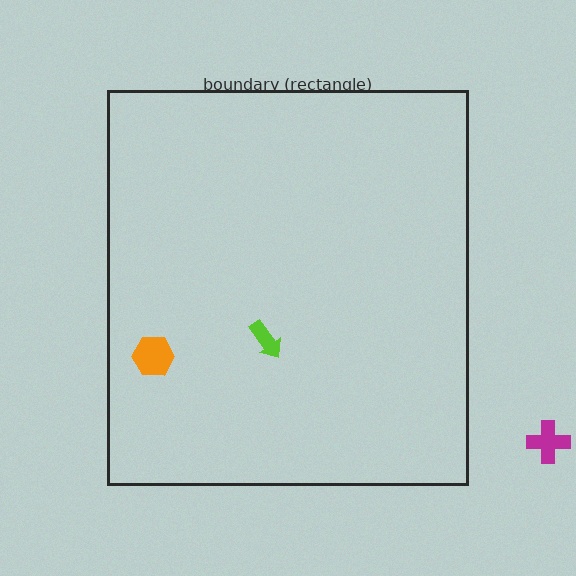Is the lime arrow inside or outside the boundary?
Inside.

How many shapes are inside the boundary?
2 inside, 1 outside.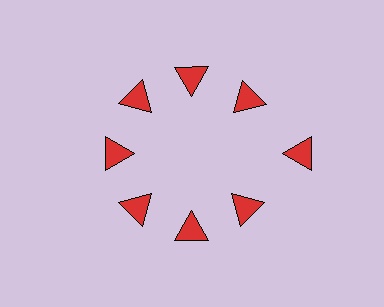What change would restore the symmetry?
The symmetry would be restored by moving it inward, back onto the ring so that all 8 triangles sit at equal angles and equal distance from the center.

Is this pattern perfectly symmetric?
No. The 8 red triangles are arranged in a ring, but one element near the 3 o'clock position is pushed outward from the center, breaking the 8-fold rotational symmetry.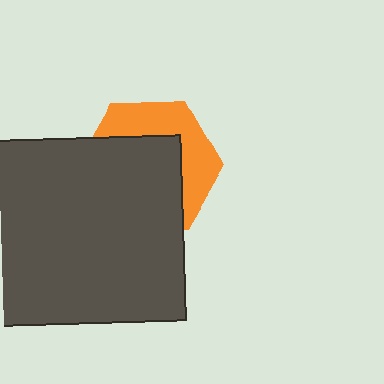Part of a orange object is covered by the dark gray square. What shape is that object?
It is a hexagon.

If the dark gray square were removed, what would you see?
You would see the complete orange hexagon.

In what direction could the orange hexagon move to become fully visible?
The orange hexagon could move toward the upper-right. That would shift it out from behind the dark gray square entirely.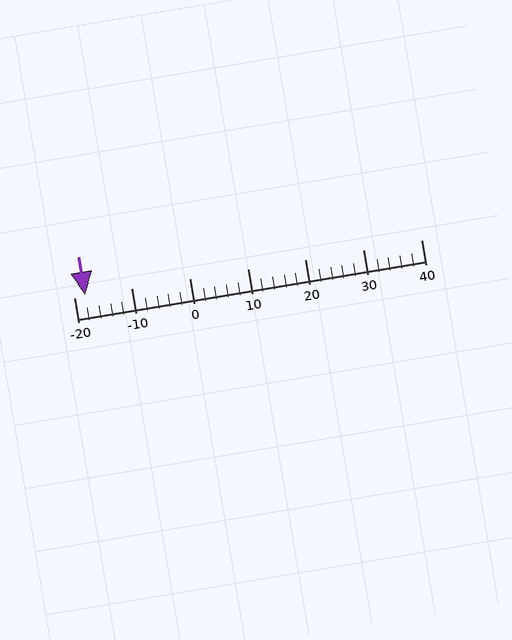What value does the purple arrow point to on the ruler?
The purple arrow points to approximately -18.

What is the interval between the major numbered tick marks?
The major tick marks are spaced 10 units apart.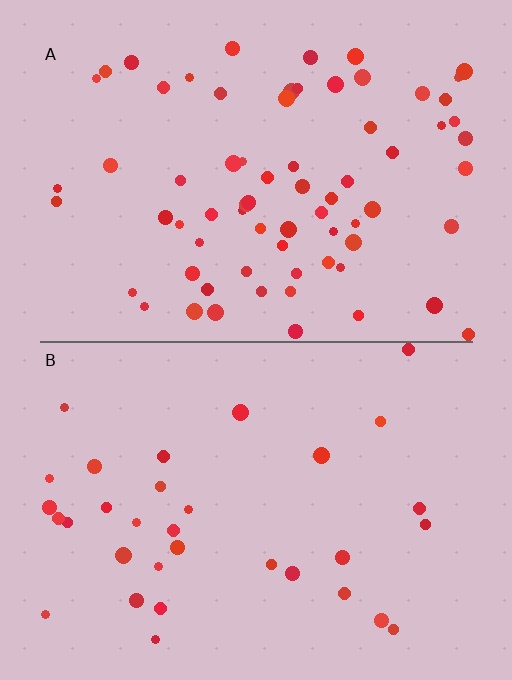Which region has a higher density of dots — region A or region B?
A (the top).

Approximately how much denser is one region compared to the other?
Approximately 2.1× — region A over region B.